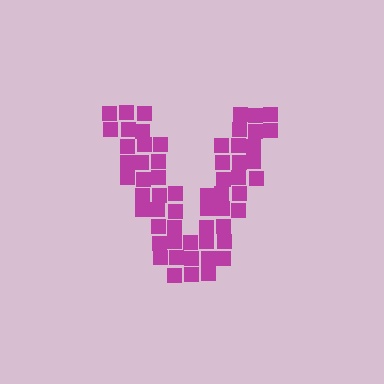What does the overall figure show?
The overall figure shows the letter V.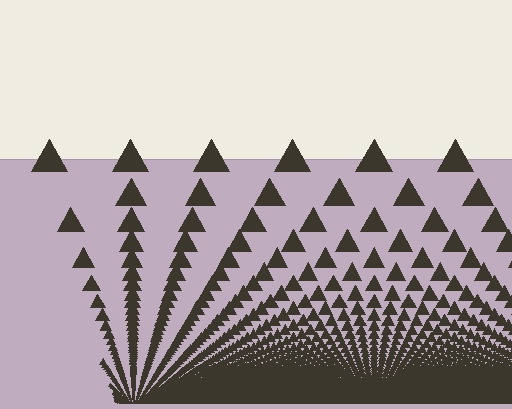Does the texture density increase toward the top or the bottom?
Density increases toward the bottom.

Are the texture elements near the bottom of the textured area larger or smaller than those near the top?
Smaller. The gradient is inverted — elements near the bottom are smaller and denser.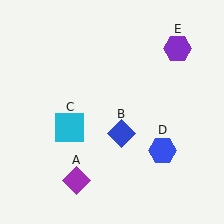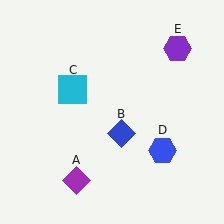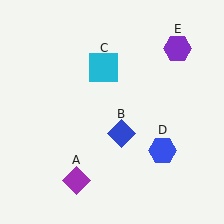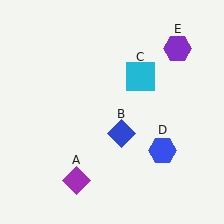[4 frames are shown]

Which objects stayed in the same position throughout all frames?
Purple diamond (object A) and blue diamond (object B) and blue hexagon (object D) and purple hexagon (object E) remained stationary.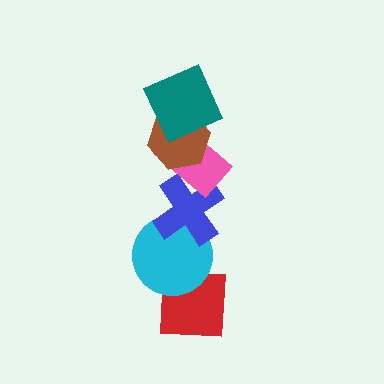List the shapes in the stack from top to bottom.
From top to bottom: the teal square, the brown hexagon, the pink rectangle, the blue cross, the cyan circle, the red square.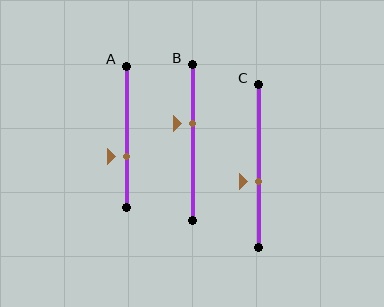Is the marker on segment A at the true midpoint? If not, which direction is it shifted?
No, the marker on segment A is shifted downward by about 14% of the segment length.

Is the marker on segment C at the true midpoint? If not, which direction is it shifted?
No, the marker on segment C is shifted downward by about 10% of the segment length.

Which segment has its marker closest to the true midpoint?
Segment C has its marker closest to the true midpoint.